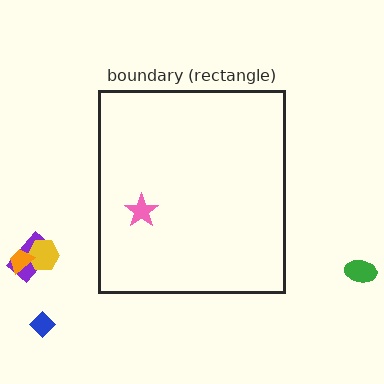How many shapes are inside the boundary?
1 inside, 5 outside.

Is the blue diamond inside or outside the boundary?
Outside.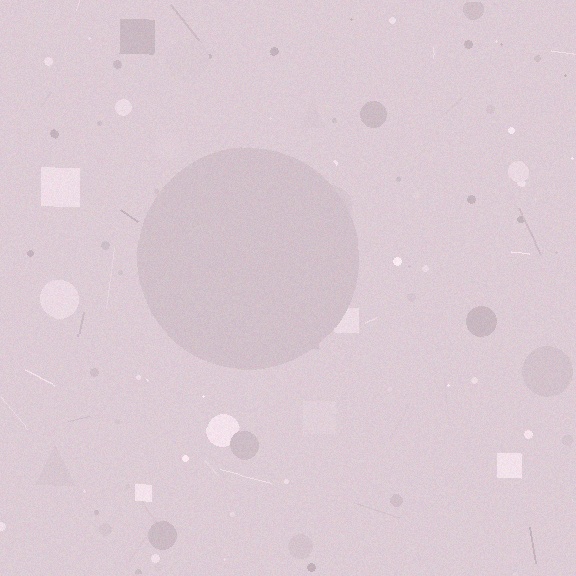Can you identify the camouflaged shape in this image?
The camouflaged shape is a circle.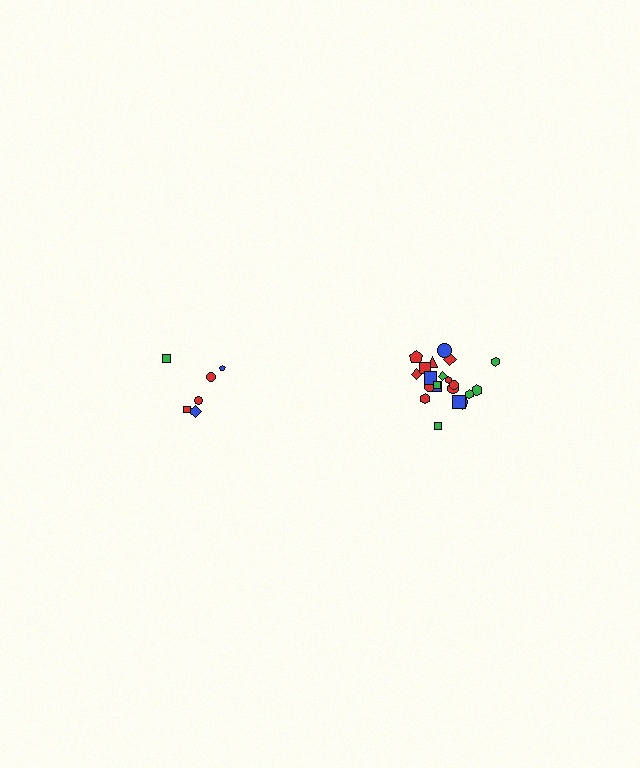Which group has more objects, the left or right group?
The right group.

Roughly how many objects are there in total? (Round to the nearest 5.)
Roughly 30 objects in total.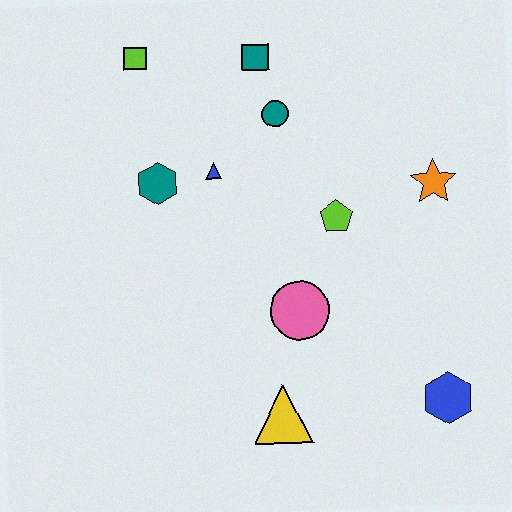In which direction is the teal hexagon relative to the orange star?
The teal hexagon is to the left of the orange star.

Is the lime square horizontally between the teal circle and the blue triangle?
No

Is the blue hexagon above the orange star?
No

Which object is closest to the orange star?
The lime pentagon is closest to the orange star.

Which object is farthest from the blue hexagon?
The lime square is farthest from the blue hexagon.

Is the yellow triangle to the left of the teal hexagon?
No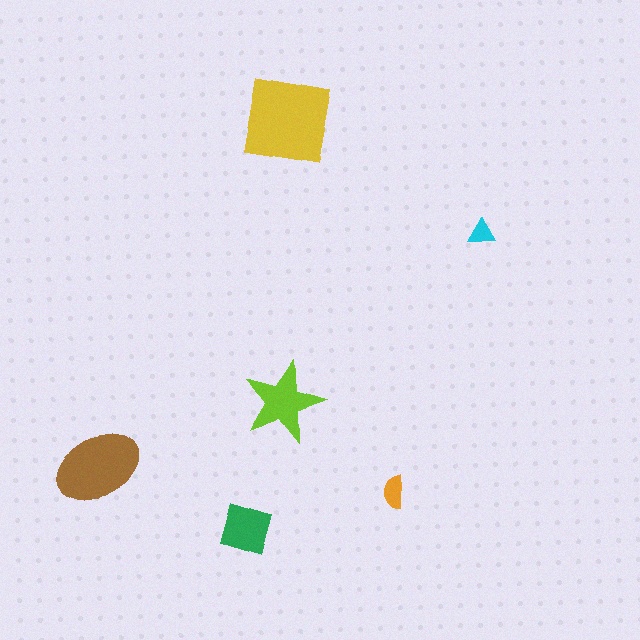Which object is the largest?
The yellow square.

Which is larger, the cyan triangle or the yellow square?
The yellow square.